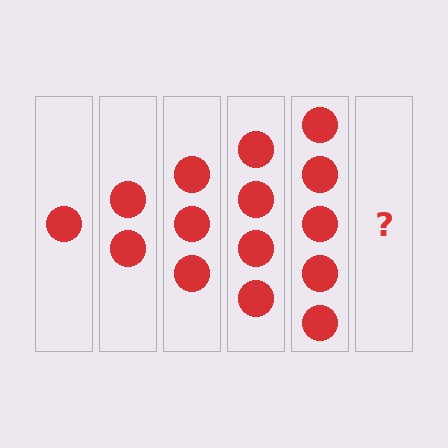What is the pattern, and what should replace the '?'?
The pattern is that each step adds one more circle. The '?' should be 6 circles.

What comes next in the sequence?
The next element should be 6 circles.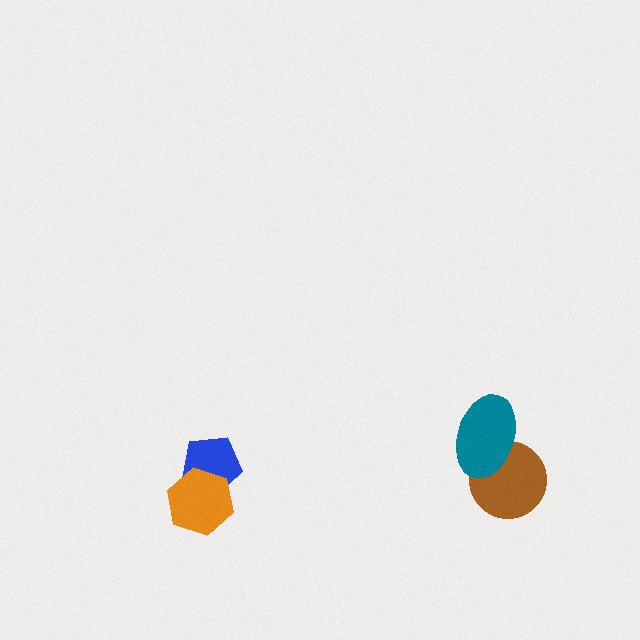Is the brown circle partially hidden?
Yes, it is partially covered by another shape.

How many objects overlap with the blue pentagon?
1 object overlaps with the blue pentagon.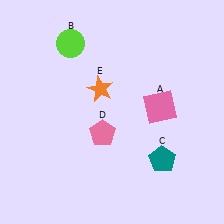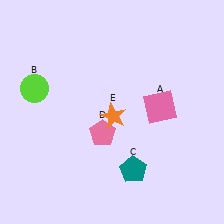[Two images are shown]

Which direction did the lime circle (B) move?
The lime circle (B) moved down.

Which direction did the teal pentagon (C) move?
The teal pentagon (C) moved left.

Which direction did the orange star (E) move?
The orange star (E) moved down.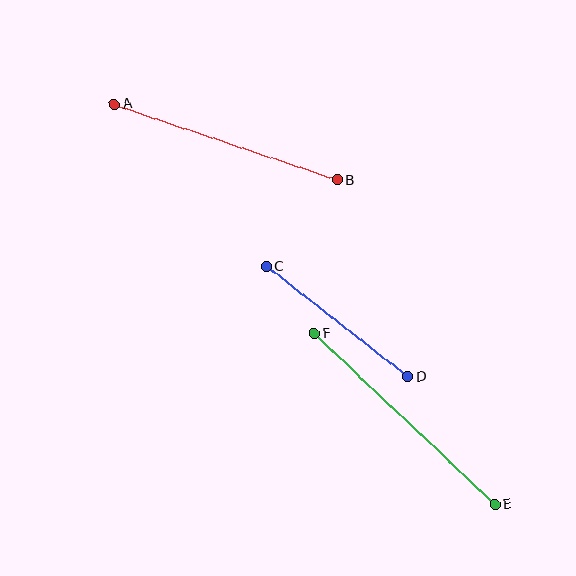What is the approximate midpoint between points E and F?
The midpoint is at approximately (405, 419) pixels.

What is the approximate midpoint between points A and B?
The midpoint is at approximately (226, 142) pixels.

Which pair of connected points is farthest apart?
Points E and F are farthest apart.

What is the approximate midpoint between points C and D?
The midpoint is at approximately (337, 322) pixels.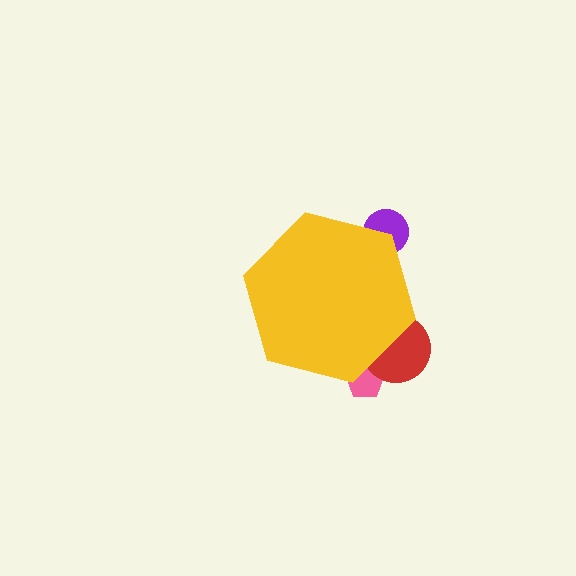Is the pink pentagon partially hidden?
Yes, the pink pentagon is partially hidden behind the yellow hexagon.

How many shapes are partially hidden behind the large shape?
3 shapes are partially hidden.